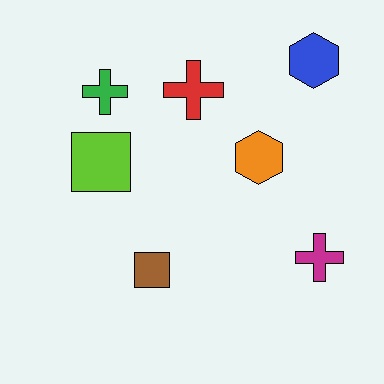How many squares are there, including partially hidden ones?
There are 2 squares.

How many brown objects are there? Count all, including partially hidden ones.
There is 1 brown object.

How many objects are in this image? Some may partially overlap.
There are 7 objects.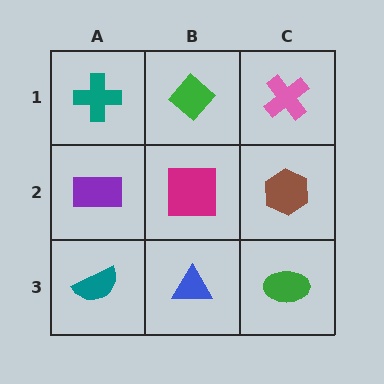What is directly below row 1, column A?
A purple rectangle.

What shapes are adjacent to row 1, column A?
A purple rectangle (row 2, column A), a green diamond (row 1, column B).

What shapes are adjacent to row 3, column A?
A purple rectangle (row 2, column A), a blue triangle (row 3, column B).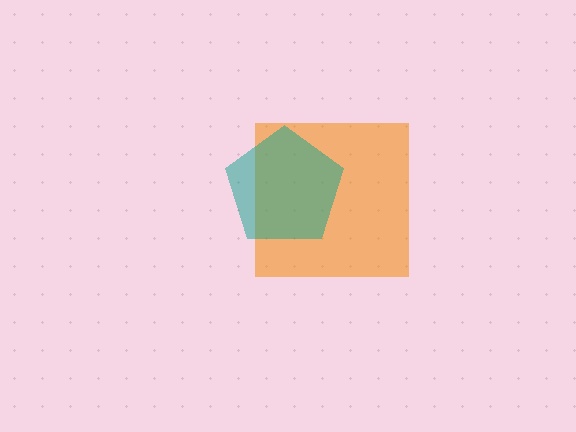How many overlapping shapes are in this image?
There are 2 overlapping shapes in the image.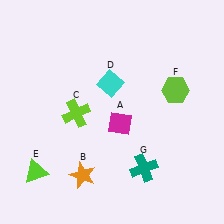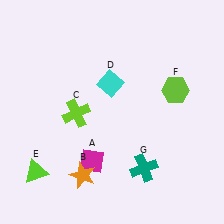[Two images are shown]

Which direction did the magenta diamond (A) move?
The magenta diamond (A) moved down.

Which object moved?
The magenta diamond (A) moved down.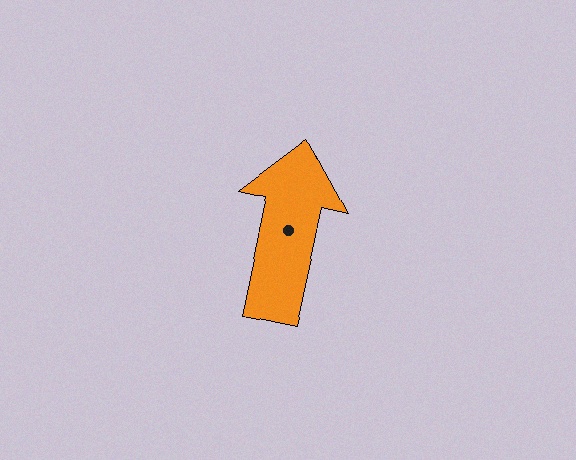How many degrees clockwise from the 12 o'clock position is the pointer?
Approximately 12 degrees.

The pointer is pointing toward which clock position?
Roughly 12 o'clock.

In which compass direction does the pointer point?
North.